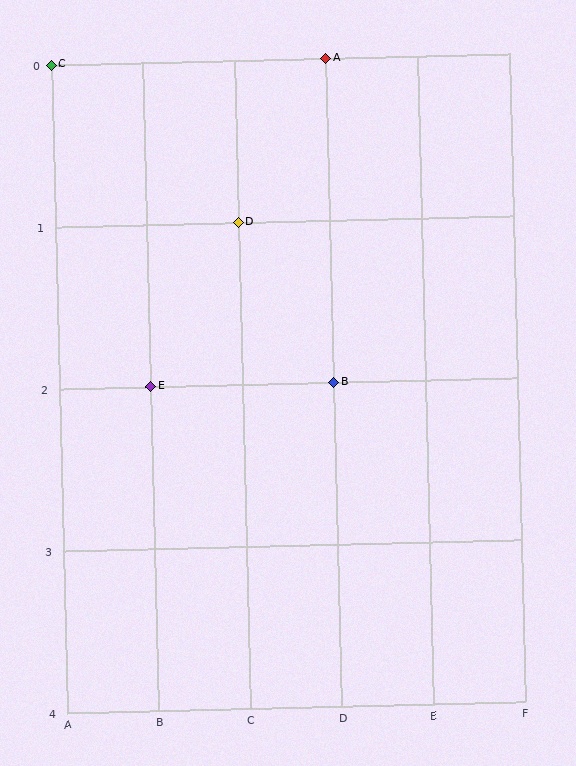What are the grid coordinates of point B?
Point B is at grid coordinates (D, 2).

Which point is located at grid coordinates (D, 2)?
Point B is at (D, 2).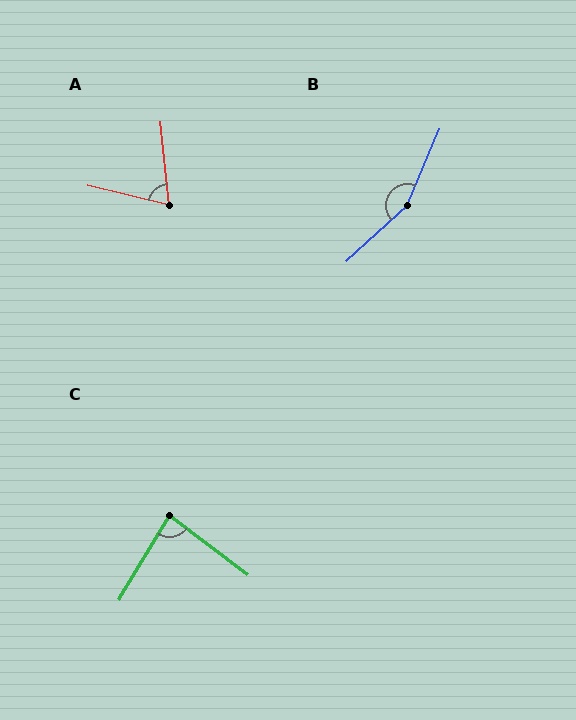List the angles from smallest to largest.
A (70°), C (83°), B (155°).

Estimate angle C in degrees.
Approximately 83 degrees.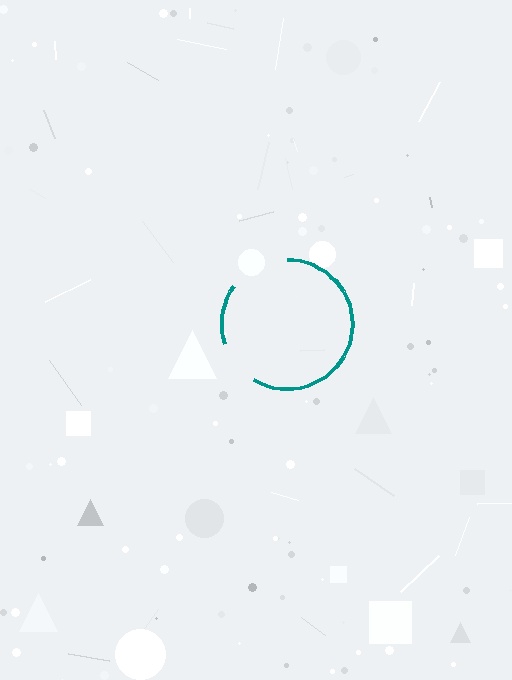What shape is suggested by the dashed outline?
The dashed outline suggests a circle.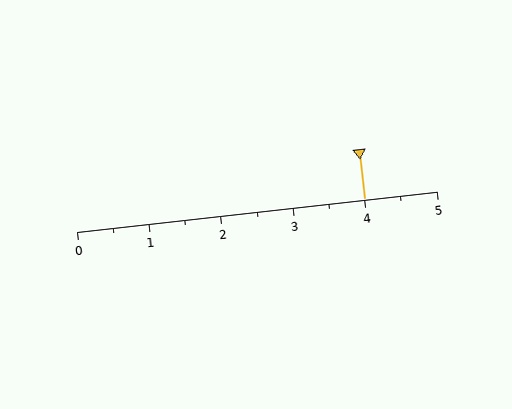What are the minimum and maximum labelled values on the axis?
The axis runs from 0 to 5.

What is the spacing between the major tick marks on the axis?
The major ticks are spaced 1 apart.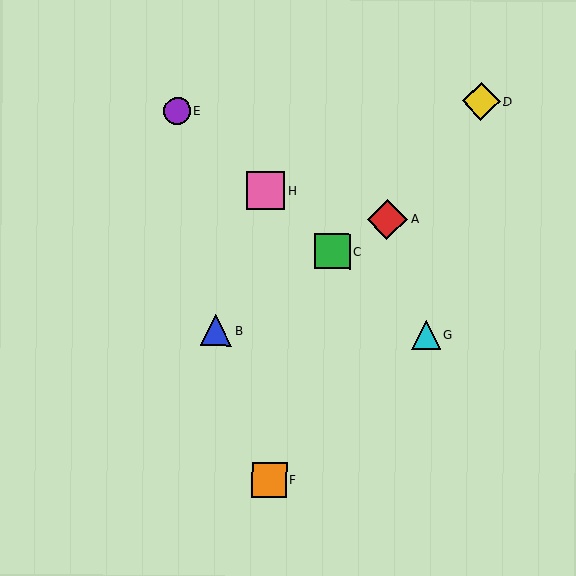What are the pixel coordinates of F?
Object F is at (269, 480).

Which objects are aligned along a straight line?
Objects C, E, G, H are aligned along a straight line.